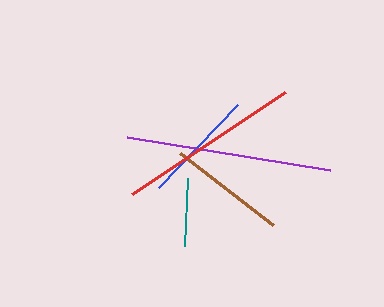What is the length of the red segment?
The red segment is approximately 184 pixels long.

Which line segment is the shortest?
The teal line is the shortest at approximately 69 pixels.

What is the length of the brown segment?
The brown segment is approximately 118 pixels long.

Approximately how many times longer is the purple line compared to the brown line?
The purple line is approximately 1.7 times the length of the brown line.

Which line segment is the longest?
The purple line is the longest at approximately 206 pixels.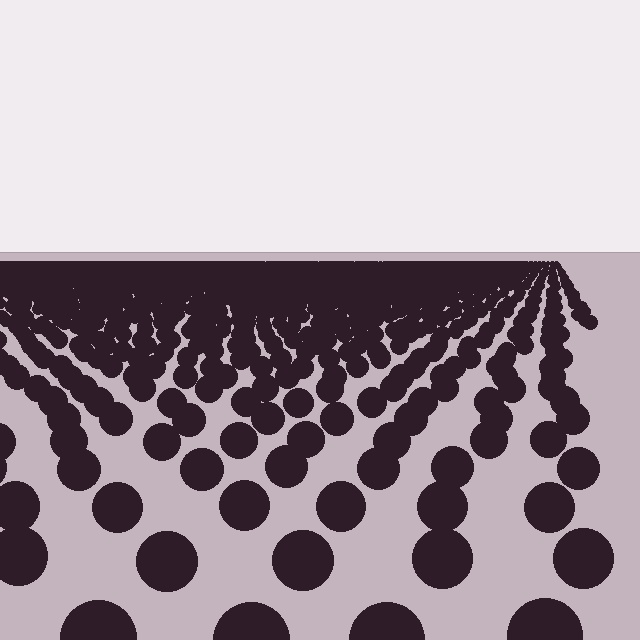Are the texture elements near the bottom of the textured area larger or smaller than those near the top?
Larger. Near the bottom, elements are closer to the viewer and appear at a bigger on-screen size.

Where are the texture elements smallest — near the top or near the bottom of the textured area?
Near the top.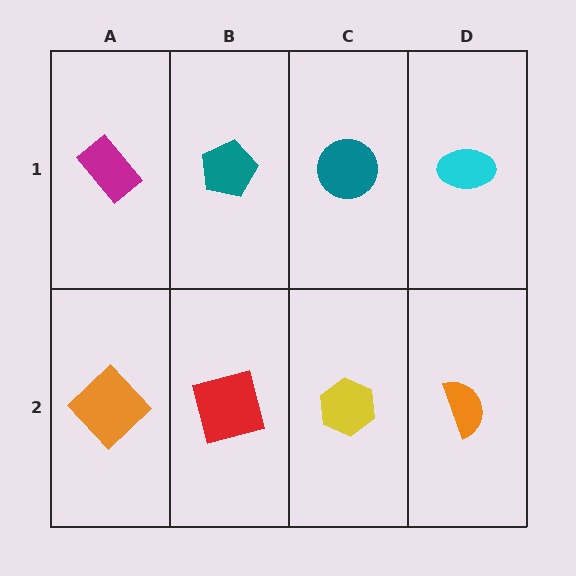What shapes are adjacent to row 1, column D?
An orange semicircle (row 2, column D), a teal circle (row 1, column C).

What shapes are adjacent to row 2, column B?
A teal pentagon (row 1, column B), an orange diamond (row 2, column A), a yellow hexagon (row 2, column C).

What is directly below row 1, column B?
A red square.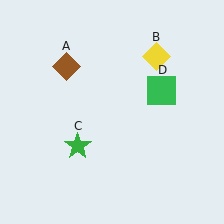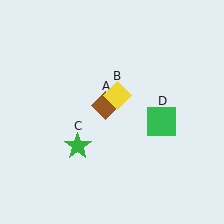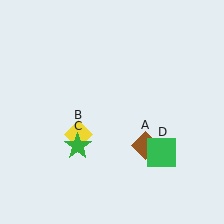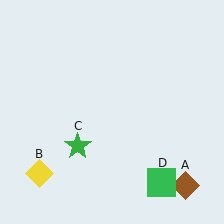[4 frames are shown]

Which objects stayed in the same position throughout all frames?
Green star (object C) remained stationary.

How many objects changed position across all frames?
3 objects changed position: brown diamond (object A), yellow diamond (object B), green square (object D).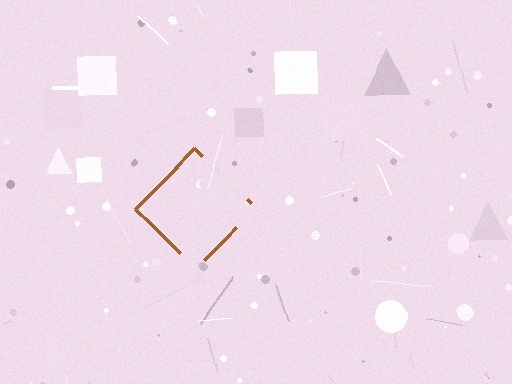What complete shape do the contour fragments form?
The contour fragments form a diamond.